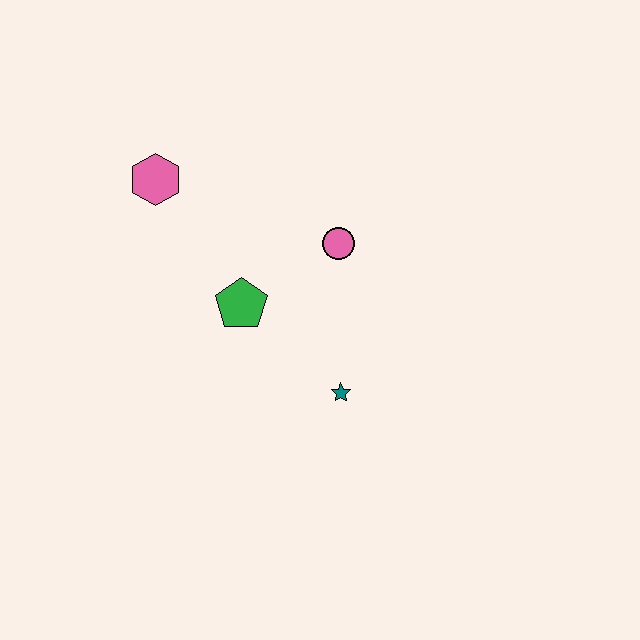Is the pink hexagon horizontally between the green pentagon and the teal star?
No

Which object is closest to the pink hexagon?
The green pentagon is closest to the pink hexagon.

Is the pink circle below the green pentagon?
No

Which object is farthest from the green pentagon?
The pink hexagon is farthest from the green pentagon.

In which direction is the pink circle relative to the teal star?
The pink circle is above the teal star.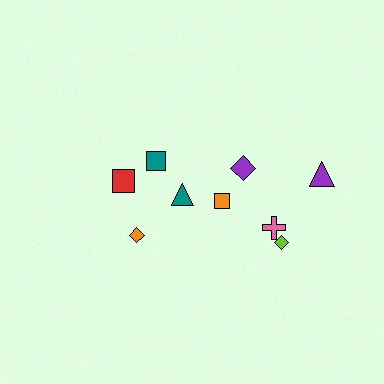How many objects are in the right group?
There are 6 objects.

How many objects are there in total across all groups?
There are 9 objects.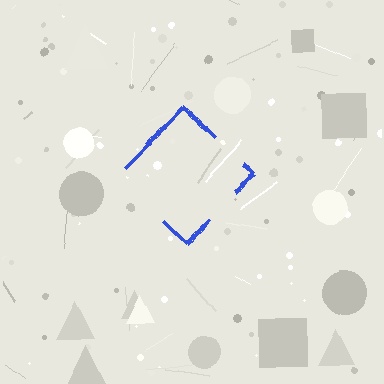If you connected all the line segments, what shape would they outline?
They would outline a diamond.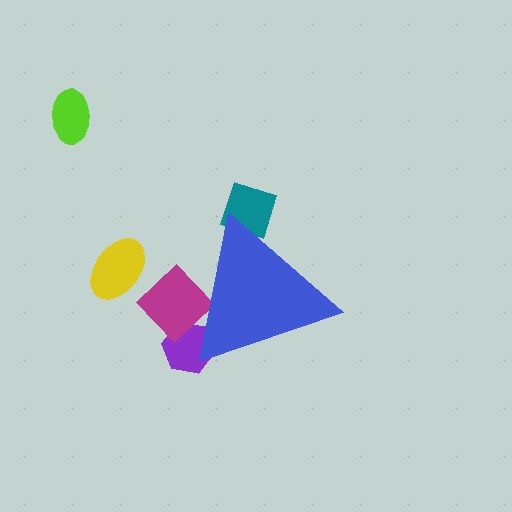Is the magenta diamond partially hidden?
Yes, the magenta diamond is partially hidden behind the blue triangle.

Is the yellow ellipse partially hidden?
No, the yellow ellipse is fully visible.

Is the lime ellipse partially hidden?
No, the lime ellipse is fully visible.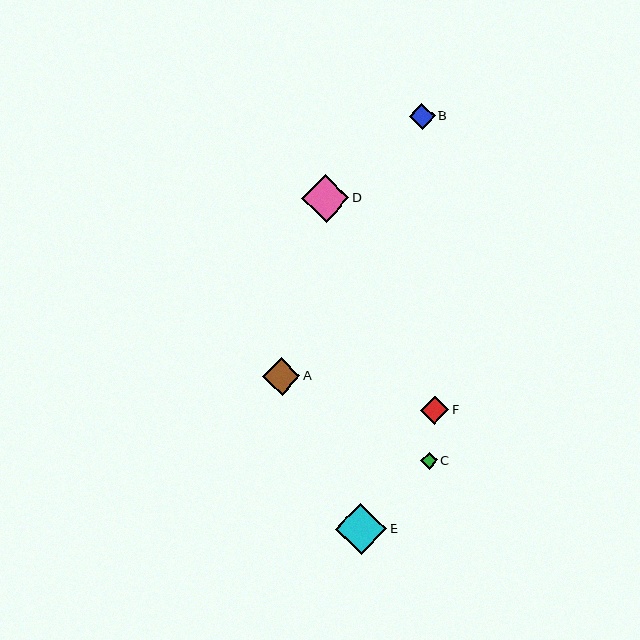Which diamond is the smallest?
Diamond C is the smallest with a size of approximately 17 pixels.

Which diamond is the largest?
Diamond E is the largest with a size of approximately 51 pixels.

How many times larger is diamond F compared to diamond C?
Diamond F is approximately 1.7 times the size of diamond C.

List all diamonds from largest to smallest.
From largest to smallest: E, D, A, F, B, C.